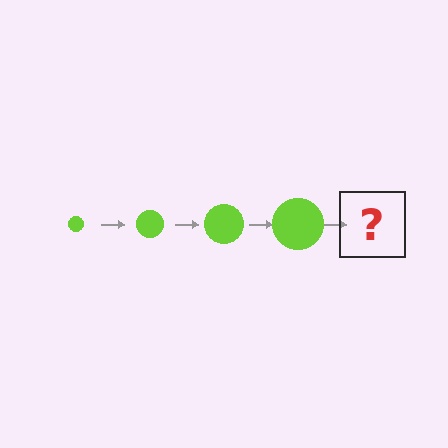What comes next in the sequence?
The next element should be a lime circle, larger than the previous one.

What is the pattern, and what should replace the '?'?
The pattern is that the circle gets progressively larger each step. The '?' should be a lime circle, larger than the previous one.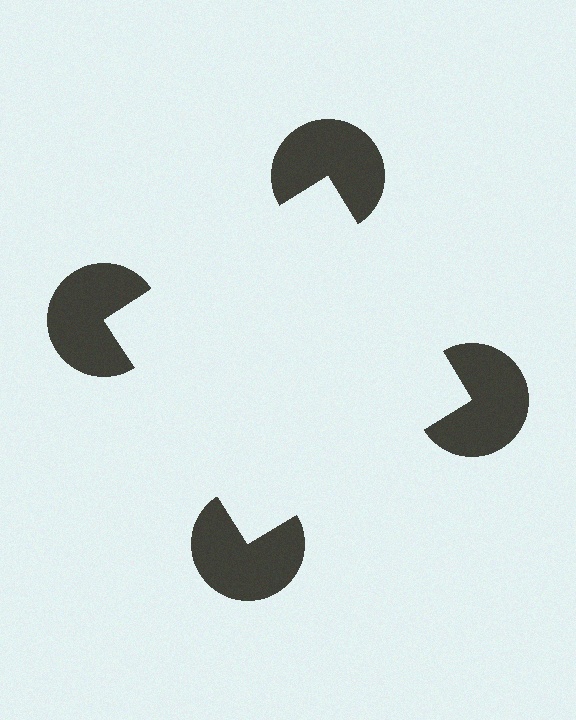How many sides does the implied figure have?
4 sides.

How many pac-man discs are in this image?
There are 4 — one at each vertex of the illusory square.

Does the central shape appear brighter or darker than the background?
It typically appears slightly brighter than the background, even though no actual brightness change is drawn.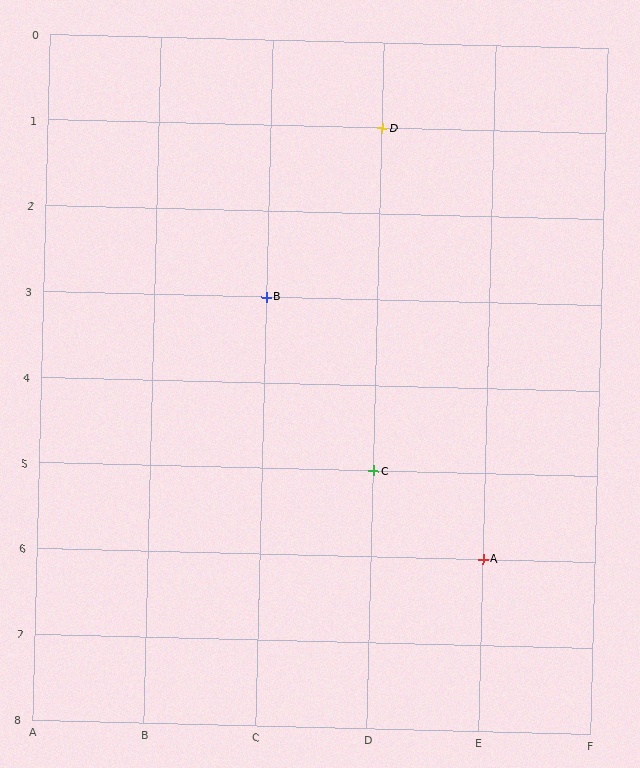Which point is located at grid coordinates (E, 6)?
Point A is at (E, 6).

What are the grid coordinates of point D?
Point D is at grid coordinates (D, 1).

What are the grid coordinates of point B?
Point B is at grid coordinates (C, 3).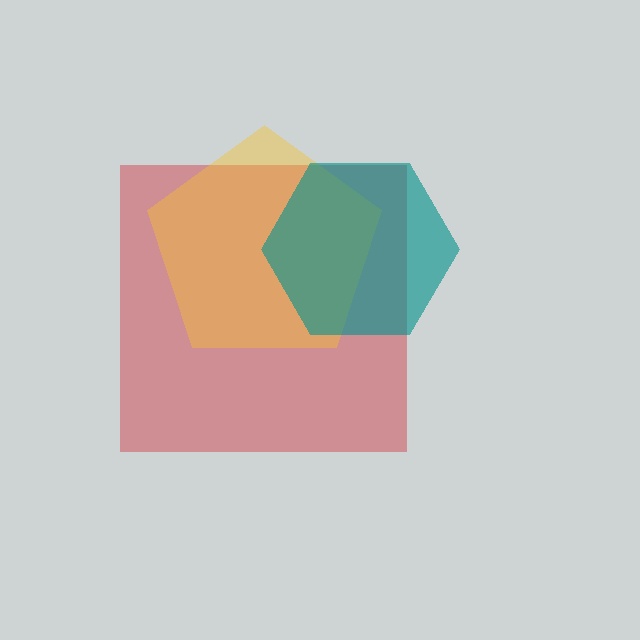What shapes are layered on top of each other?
The layered shapes are: a red square, a yellow pentagon, a teal hexagon.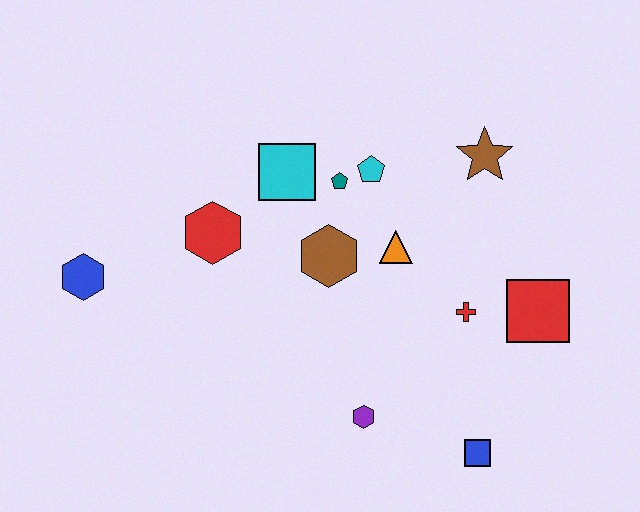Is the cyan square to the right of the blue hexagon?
Yes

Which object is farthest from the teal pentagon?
The blue square is farthest from the teal pentagon.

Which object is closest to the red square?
The red cross is closest to the red square.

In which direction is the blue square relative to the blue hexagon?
The blue square is to the right of the blue hexagon.